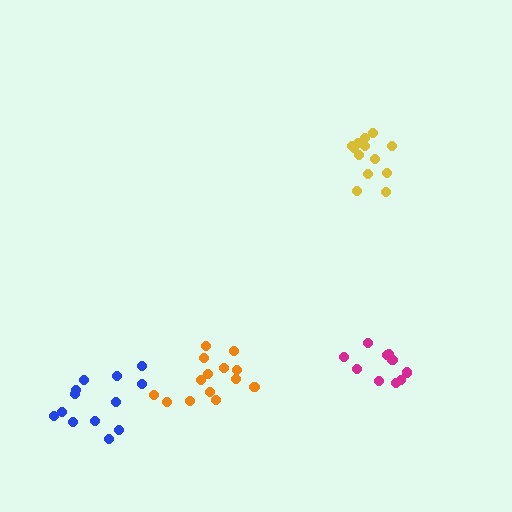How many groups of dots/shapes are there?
There are 4 groups.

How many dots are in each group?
Group 1: 13 dots, Group 2: 10 dots, Group 3: 13 dots, Group 4: 14 dots (50 total).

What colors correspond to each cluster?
The clusters are colored: yellow, magenta, blue, orange.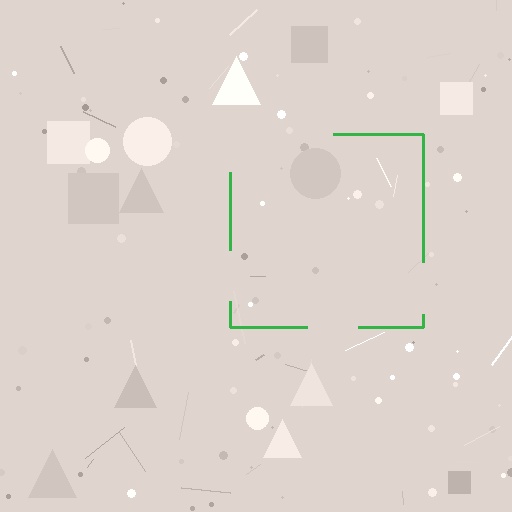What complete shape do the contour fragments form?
The contour fragments form a square.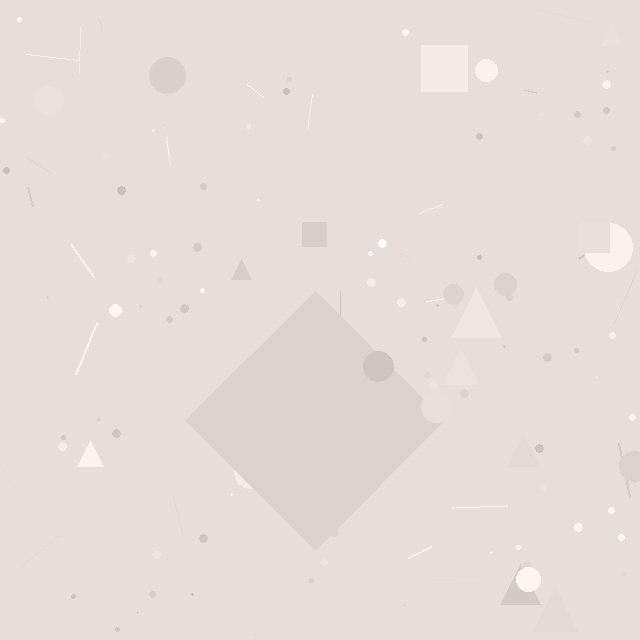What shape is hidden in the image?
A diamond is hidden in the image.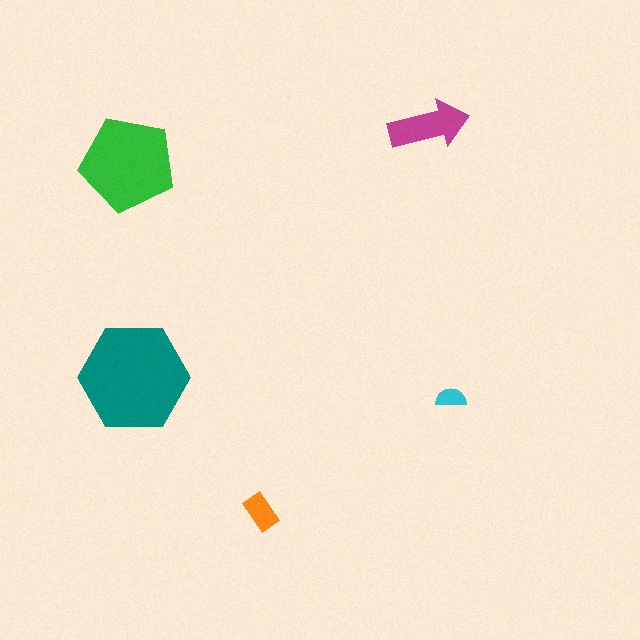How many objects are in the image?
There are 5 objects in the image.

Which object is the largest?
The teal hexagon.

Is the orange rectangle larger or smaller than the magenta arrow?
Smaller.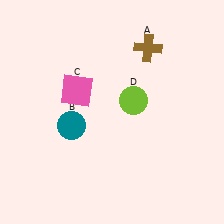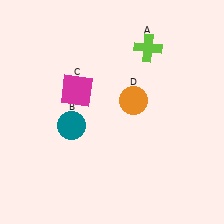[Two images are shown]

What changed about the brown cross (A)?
In Image 1, A is brown. In Image 2, it changed to lime.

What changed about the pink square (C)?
In Image 1, C is pink. In Image 2, it changed to magenta.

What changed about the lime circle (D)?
In Image 1, D is lime. In Image 2, it changed to orange.